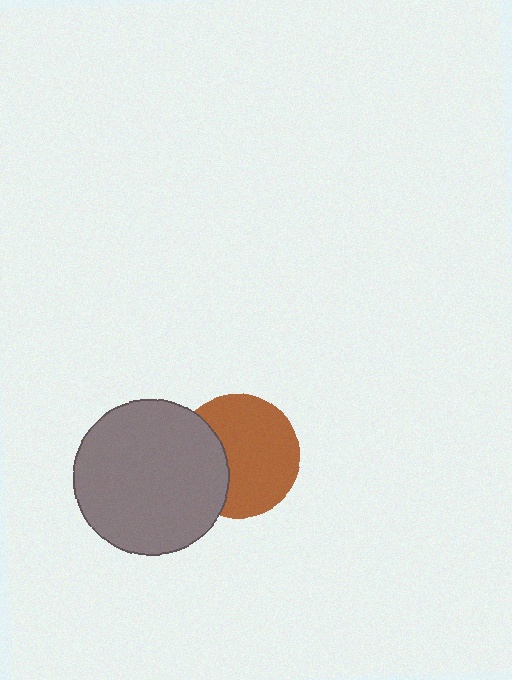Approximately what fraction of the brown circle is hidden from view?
Roughly 32% of the brown circle is hidden behind the gray circle.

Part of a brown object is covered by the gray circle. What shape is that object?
It is a circle.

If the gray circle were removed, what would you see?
You would see the complete brown circle.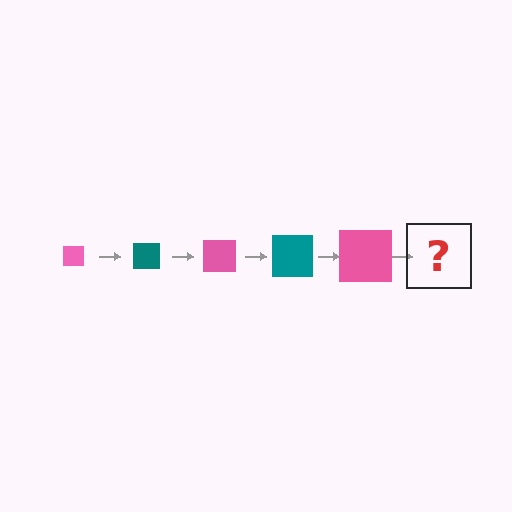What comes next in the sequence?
The next element should be a teal square, larger than the previous one.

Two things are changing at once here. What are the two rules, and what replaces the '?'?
The two rules are that the square grows larger each step and the color cycles through pink and teal. The '?' should be a teal square, larger than the previous one.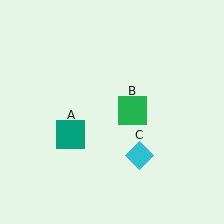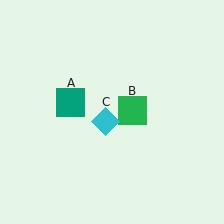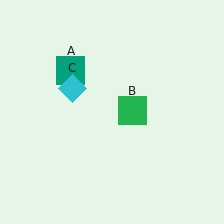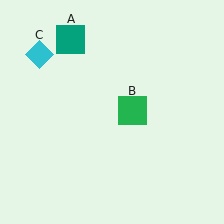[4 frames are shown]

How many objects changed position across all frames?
2 objects changed position: teal square (object A), cyan diamond (object C).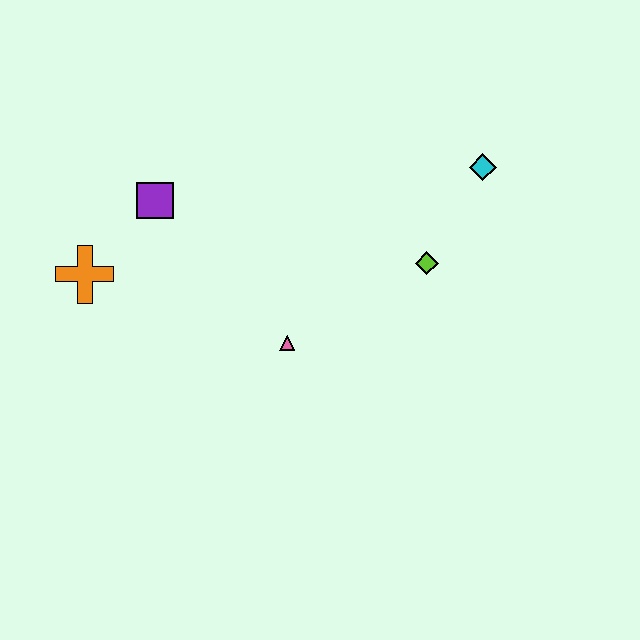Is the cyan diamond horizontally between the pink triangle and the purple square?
No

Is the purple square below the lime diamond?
No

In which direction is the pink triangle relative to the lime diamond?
The pink triangle is to the left of the lime diamond.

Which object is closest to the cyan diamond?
The lime diamond is closest to the cyan diamond.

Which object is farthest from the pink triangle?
The cyan diamond is farthest from the pink triangle.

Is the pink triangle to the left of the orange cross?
No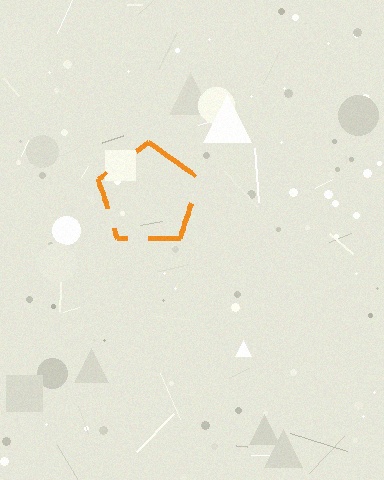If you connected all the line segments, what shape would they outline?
They would outline a pentagon.